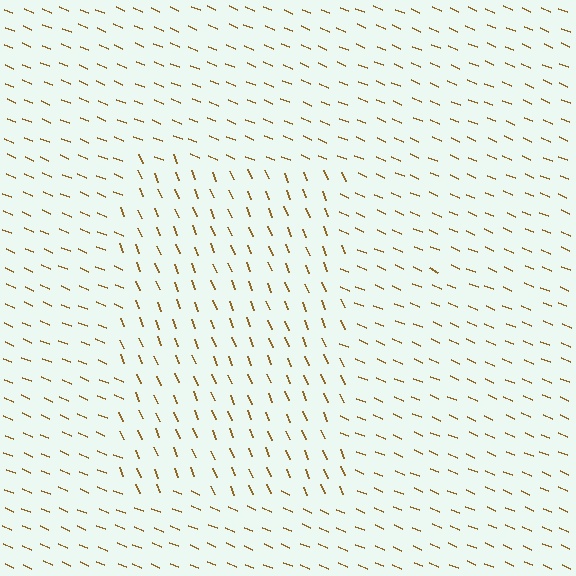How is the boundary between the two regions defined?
The boundary is defined purely by a change in line orientation (approximately 45 degrees difference). All lines are the same color and thickness.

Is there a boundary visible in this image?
Yes, there is a texture boundary formed by a change in line orientation.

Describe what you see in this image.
The image is filled with small brown line segments. A rectangle region in the image has lines oriented differently from the surrounding lines, creating a visible texture boundary.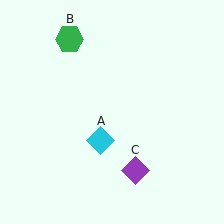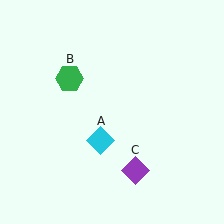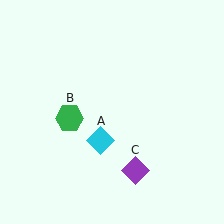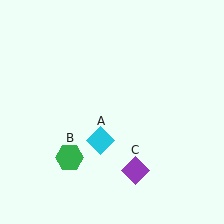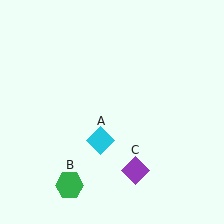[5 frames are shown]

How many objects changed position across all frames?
1 object changed position: green hexagon (object B).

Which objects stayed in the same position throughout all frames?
Cyan diamond (object A) and purple diamond (object C) remained stationary.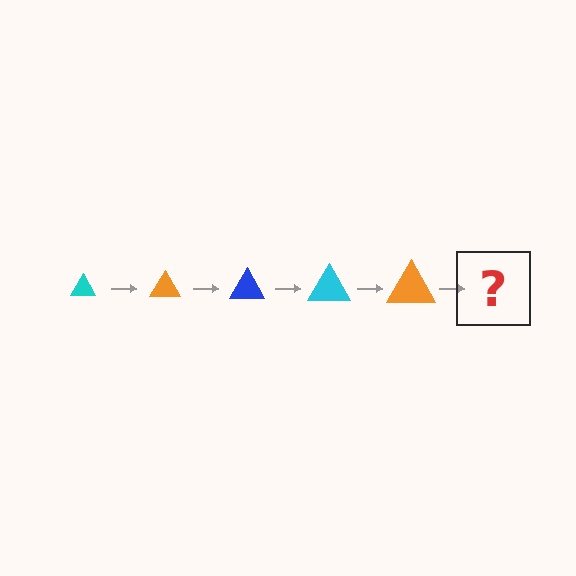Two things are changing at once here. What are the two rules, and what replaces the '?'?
The two rules are that the triangle grows larger each step and the color cycles through cyan, orange, and blue. The '?' should be a blue triangle, larger than the previous one.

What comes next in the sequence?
The next element should be a blue triangle, larger than the previous one.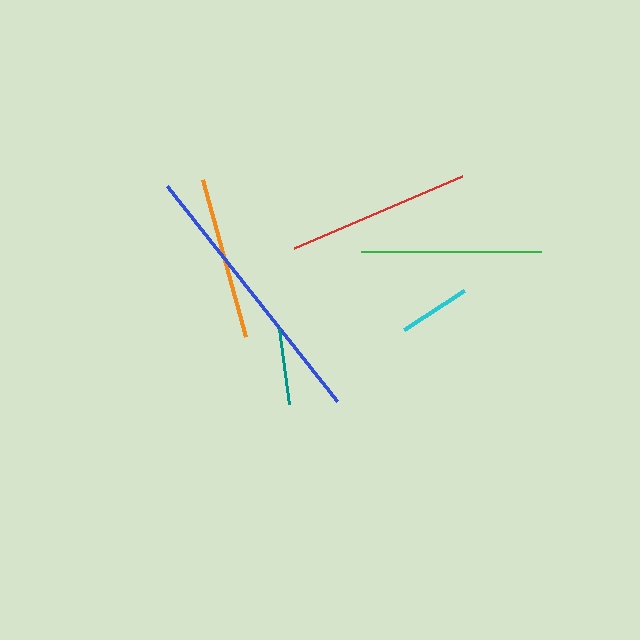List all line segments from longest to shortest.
From longest to shortest: blue, red, green, orange, teal, cyan.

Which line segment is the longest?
The blue line is the longest at approximately 274 pixels.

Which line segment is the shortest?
The cyan line is the shortest at approximately 72 pixels.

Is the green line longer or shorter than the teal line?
The green line is longer than the teal line.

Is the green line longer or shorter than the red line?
The red line is longer than the green line.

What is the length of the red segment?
The red segment is approximately 183 pixels long.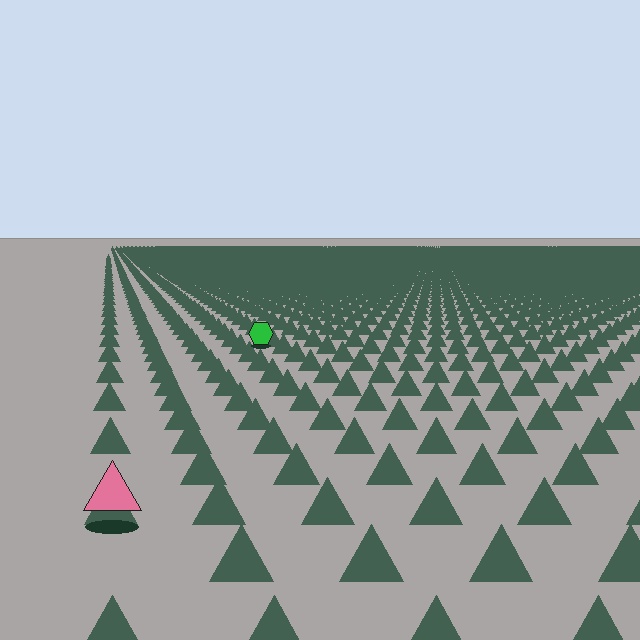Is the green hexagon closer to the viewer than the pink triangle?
No. The pink triangle is closer — you can tell from the texture gradient: the ground texture is coarser near it.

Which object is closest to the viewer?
The pink triangle is closest. The texture marks near it are larger and more spread out.